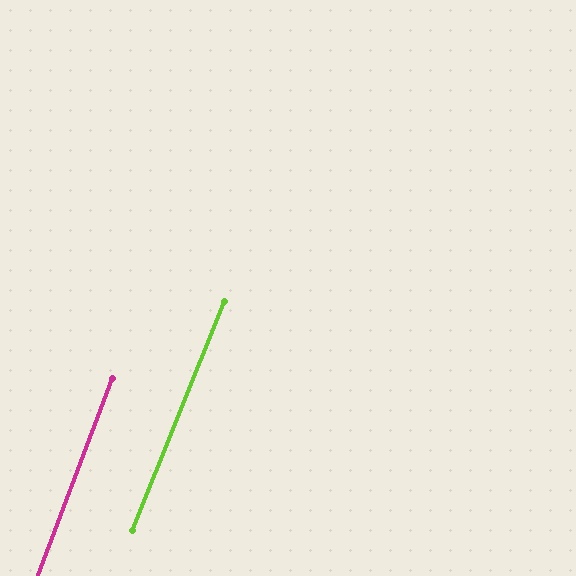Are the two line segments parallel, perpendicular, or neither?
Parallel — their directions differ by only 1.3°.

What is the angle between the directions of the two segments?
Approximately 1 degree.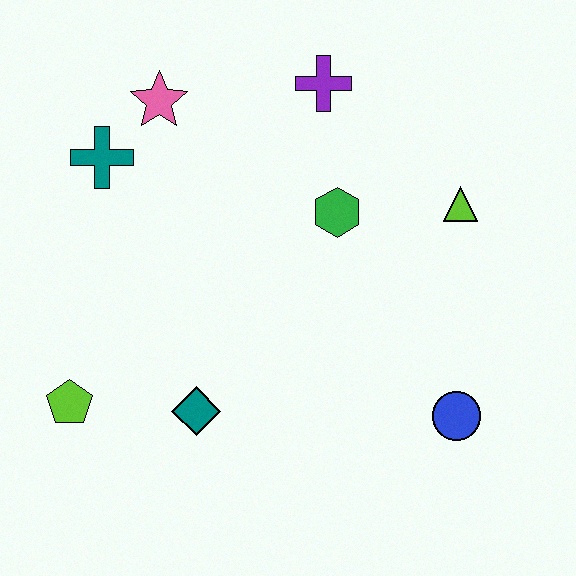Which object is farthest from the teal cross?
The blue circle is farthest from the teal cross.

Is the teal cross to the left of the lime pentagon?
No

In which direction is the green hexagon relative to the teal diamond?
The green hexagon is above the teal diamond.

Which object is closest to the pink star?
The teal cross is closest to the pink star.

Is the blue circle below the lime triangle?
Yes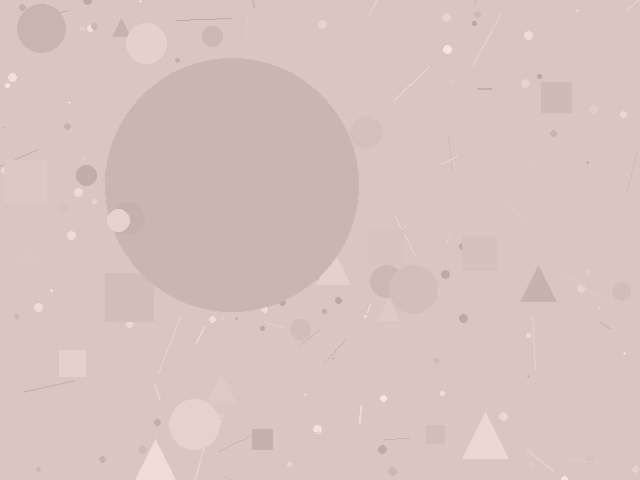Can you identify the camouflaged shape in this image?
The camouflaged shape is a circle.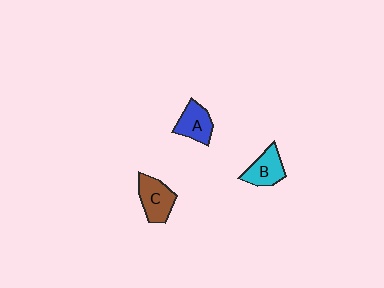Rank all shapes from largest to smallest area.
From largest to smallest: C (brown), B (cyan), A (blue).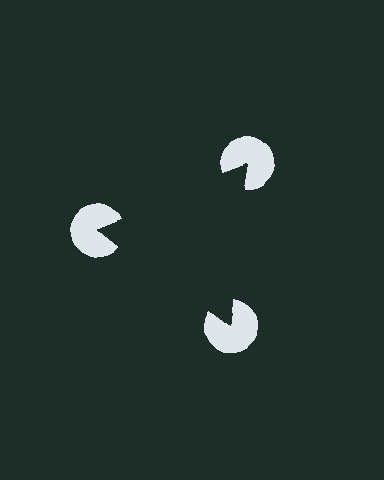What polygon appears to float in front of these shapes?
An illusory triangle — its edges are inferred from the aligned wedge cuts in the pac-man discs, not physically drawn.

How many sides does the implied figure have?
3 sides.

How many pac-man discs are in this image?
There are 3 — one at each vertex of the illusory triangle.